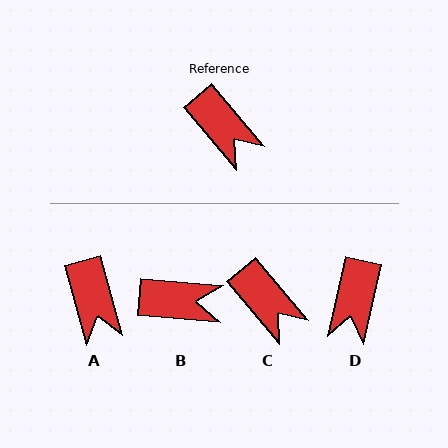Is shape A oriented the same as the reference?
No, it is off by about 25 degrees.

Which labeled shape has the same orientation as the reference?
C.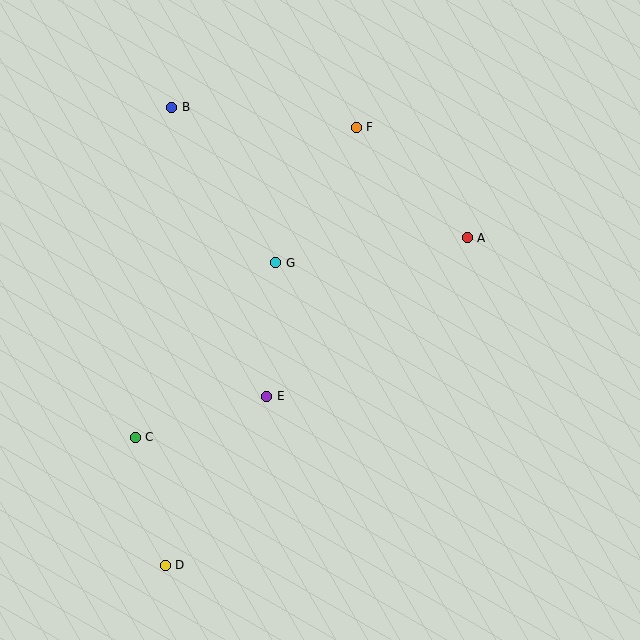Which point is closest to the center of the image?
Point G at (276, 263) is closest to the center.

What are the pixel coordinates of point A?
Point A is at (467, 238).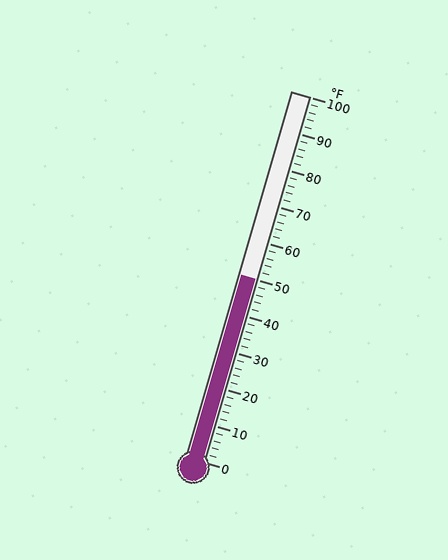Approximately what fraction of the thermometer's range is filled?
The thermometer is filled to approximately 50% of its range.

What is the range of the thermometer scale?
The thermometer scale ranges from 0°F to 100°F.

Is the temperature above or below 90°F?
The temperature is below 90°F.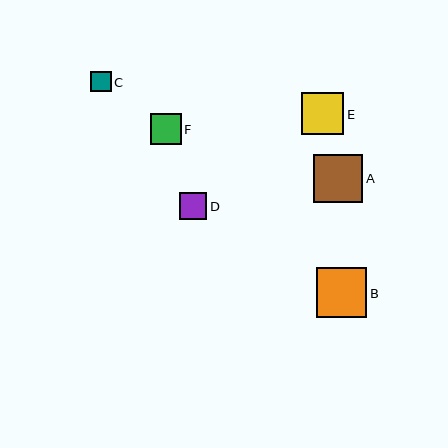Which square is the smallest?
Square C is the smallest with a size of approximately 21 pixels.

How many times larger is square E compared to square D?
Square E is approximately 1.6 times the size of square D.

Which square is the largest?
Square B is the largest with a size of approximately 51 pixels.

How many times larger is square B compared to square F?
Square B is approximately 1.6 times the size of square F.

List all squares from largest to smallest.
From largest to smallest: B, A, E, F, D, C.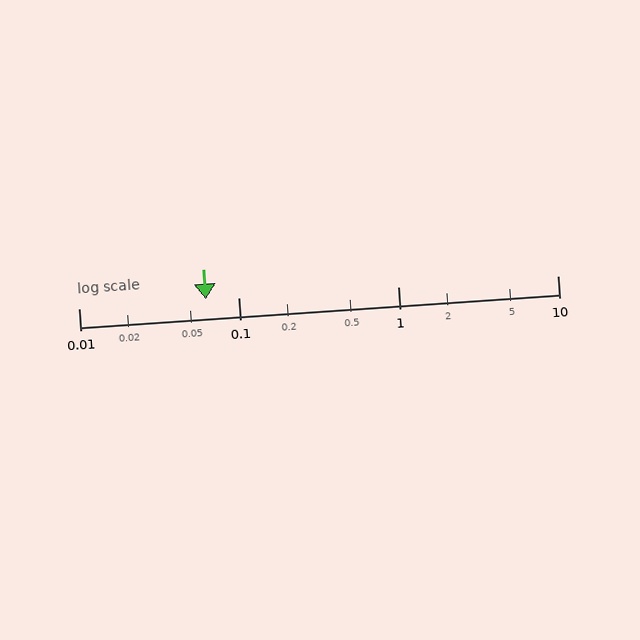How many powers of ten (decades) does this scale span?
The scale spans 3 decades, from 0.01 to 10.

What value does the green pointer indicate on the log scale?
The pointer indicates approximately 0.063.